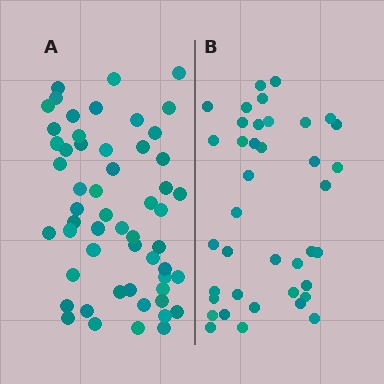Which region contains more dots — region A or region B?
Region A (the left region) has more dots.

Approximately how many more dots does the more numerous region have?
Region A has approximately 15 more dots than region B.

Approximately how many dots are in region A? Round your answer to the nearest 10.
About 60 dots. (The exact count is 55, which rounds to 60.)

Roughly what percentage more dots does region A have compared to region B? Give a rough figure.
About 40% more.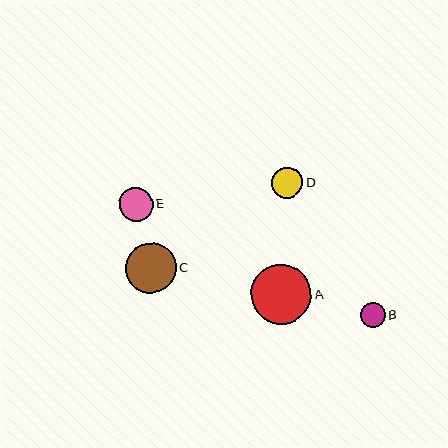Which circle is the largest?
Circle A is the largest with a size of approximately 60 pixels.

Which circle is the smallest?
Circle B is the smallest with a size of approximately 25 pixels.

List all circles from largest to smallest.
From largest to smallest: A, C, E, D, B.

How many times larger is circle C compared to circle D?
Circle C is approximately 1.6 times the size of circle D.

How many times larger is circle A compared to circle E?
Circle A is approximately 1.8 times the size of circle E.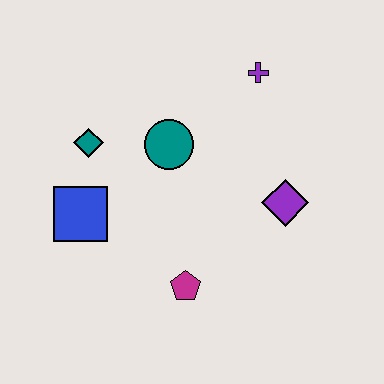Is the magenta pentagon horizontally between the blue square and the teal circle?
No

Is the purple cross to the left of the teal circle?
No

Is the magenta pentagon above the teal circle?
No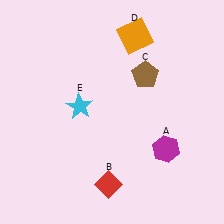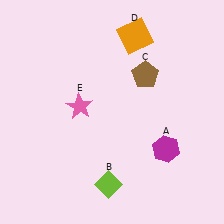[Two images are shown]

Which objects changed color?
B changed from red to lime. E changed from cyan to pink.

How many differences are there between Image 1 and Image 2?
There are 2 differences between the two images.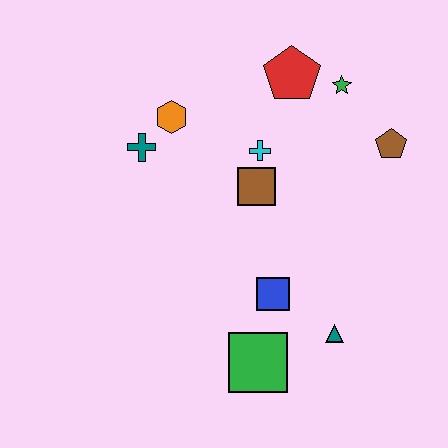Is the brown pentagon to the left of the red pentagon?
No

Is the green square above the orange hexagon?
No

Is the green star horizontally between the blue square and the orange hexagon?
No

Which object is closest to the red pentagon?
The green star is closest to the red pentagon.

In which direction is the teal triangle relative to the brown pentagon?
The teal triangle is below the brown pentagon.